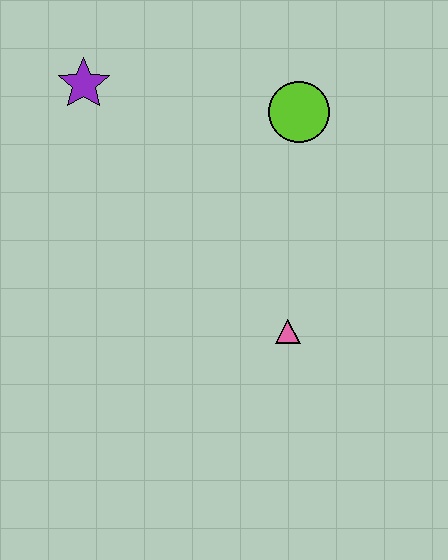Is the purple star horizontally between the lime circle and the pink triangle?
No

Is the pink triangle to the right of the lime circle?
No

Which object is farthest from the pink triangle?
The purple star is farthest from the pink triangle.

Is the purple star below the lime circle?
No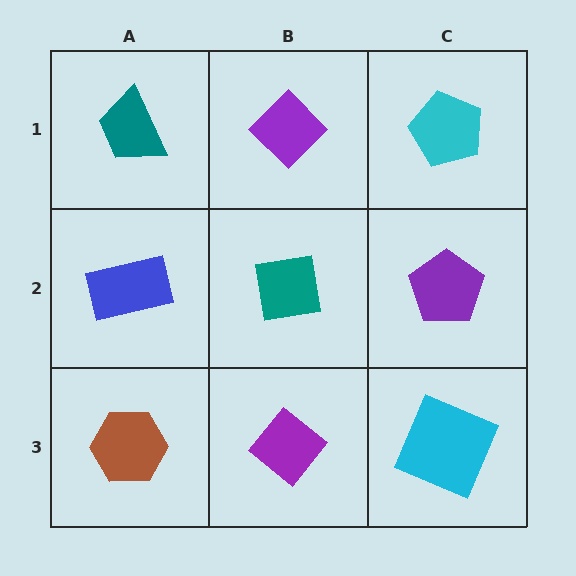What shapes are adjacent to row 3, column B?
A teal square (row 2, column B), a brown hexagon (row 3, column A), a cyan square (row 3, column C).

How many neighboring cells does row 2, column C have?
3.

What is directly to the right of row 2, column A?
A teal square.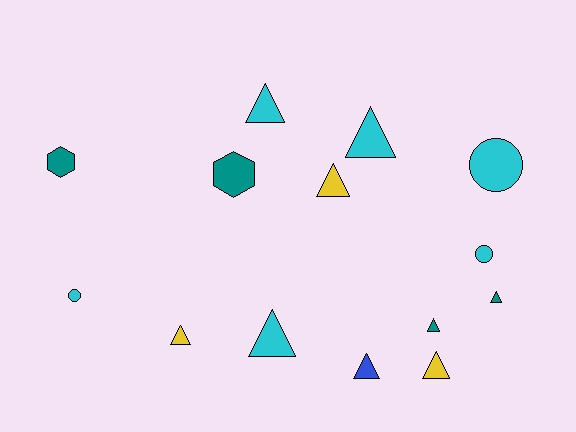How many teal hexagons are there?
There are 2 teal hexagons.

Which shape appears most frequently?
Triangle, with 9 objects.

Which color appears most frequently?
Cyan, with 6 objects.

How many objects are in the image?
There are 14 objects.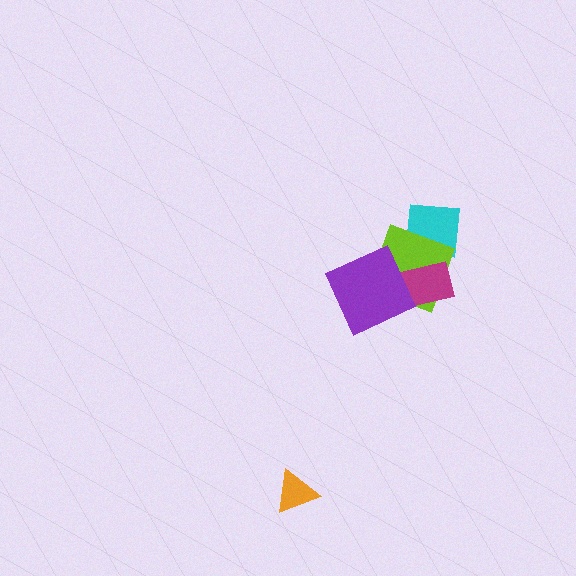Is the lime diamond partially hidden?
Yes, it is partially covered by another shape.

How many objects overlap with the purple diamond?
2 objects overlap with the purple diamond.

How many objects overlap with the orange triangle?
0 objects overlap with the orange triangle.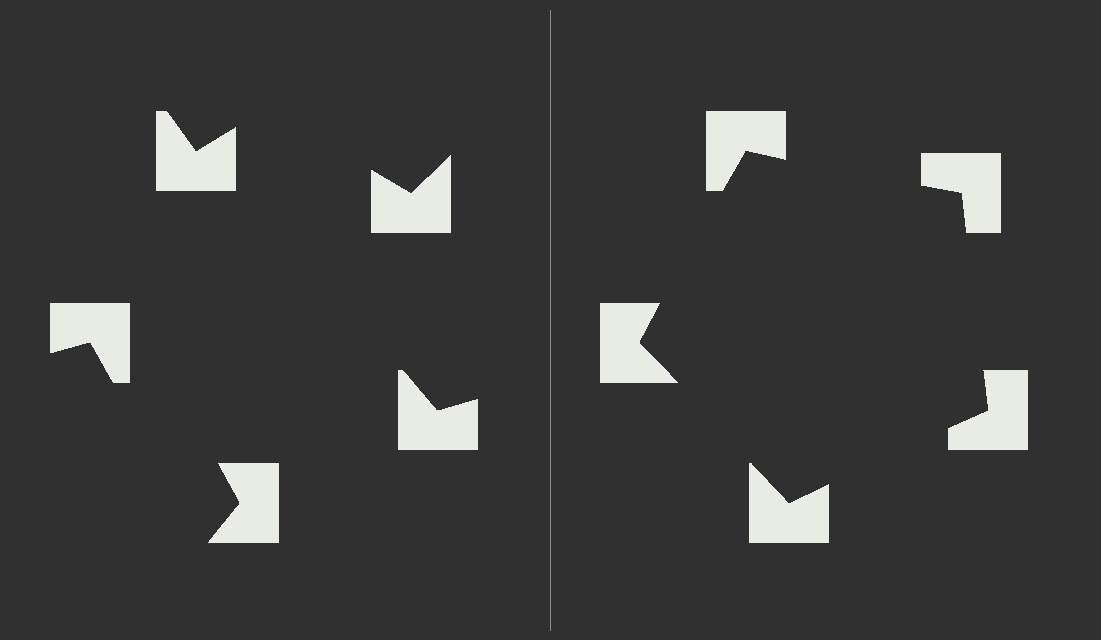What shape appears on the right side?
An illusory pentagon.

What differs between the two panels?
The notched squares are positioned identically on both sides; only the wedge orientations differ. On the right they align to a pentagon; on the left they are misaligned.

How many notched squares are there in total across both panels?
10 — 5 on each side.